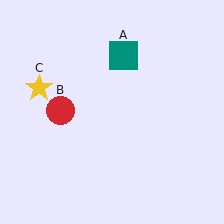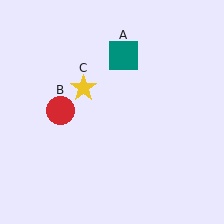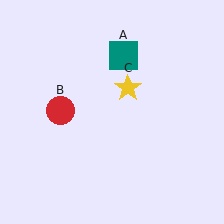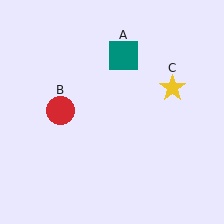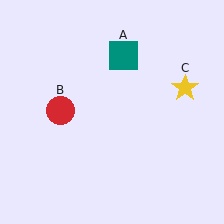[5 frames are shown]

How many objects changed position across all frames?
1 object changed position: yellow star (object C).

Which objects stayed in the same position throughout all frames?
Teal square (object A) and red circle (object B) remained stationary.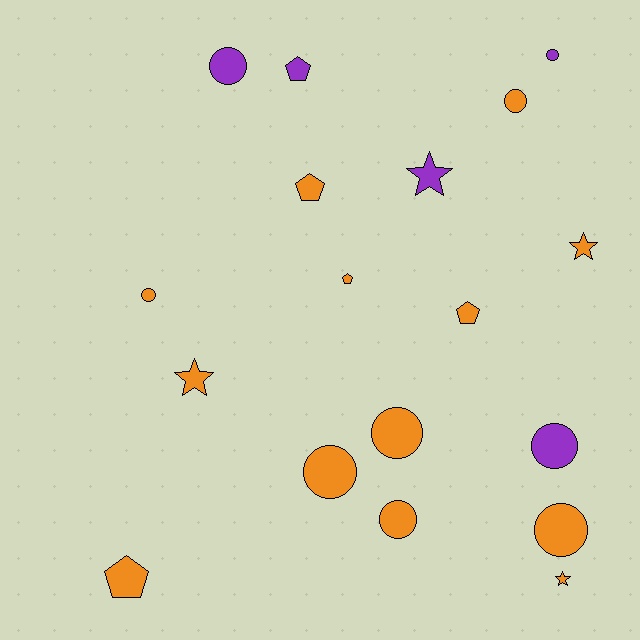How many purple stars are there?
There is 1 purple star.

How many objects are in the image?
There are 18 objects.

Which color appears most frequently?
Orange, with 13 objects.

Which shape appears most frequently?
Circle, with 9 objects.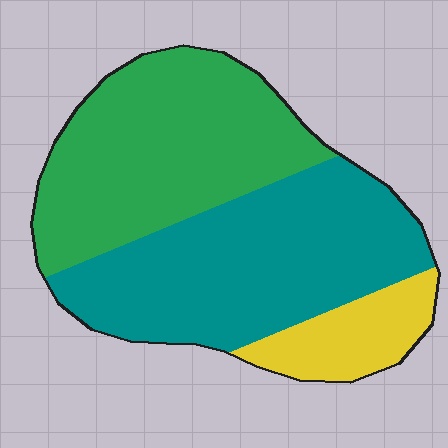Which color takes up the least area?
Yellow, at roughly 15%.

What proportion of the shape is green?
Green covers about 40% of the shape.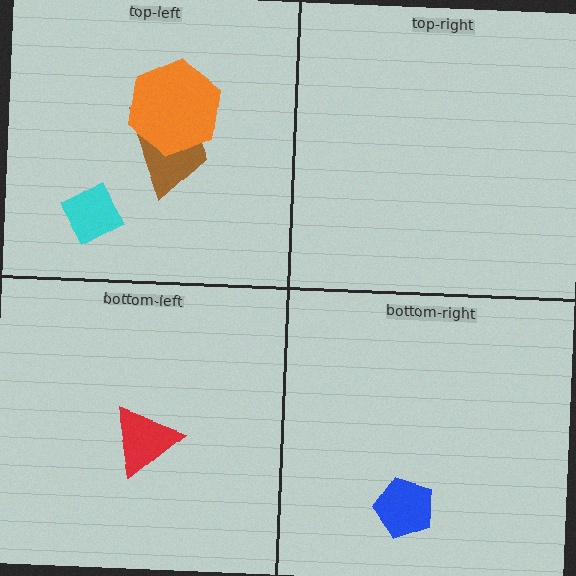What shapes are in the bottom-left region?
The red triangle.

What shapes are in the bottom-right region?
The blue pentagon.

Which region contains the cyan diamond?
The top-left region.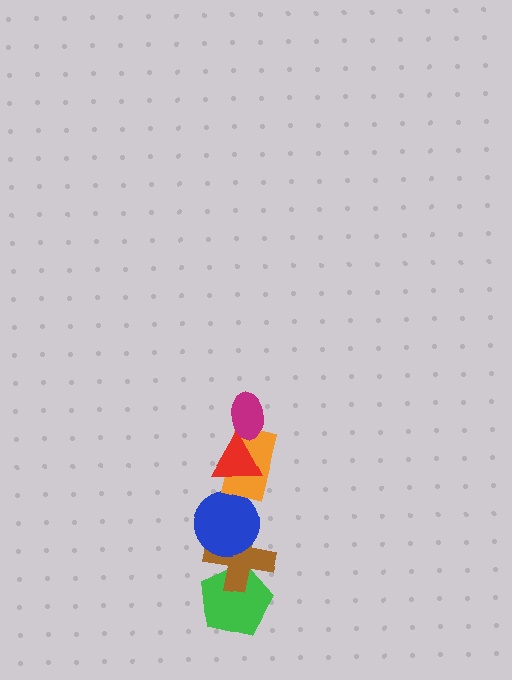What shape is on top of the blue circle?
The orange rectangle is on top of the blue circle.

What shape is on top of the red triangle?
The magenta ellipse is on top of the red triangle.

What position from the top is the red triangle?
The red triangle is 2nd from the top.